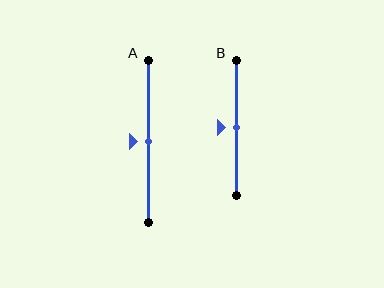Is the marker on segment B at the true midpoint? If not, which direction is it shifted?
Yes, the marker on segment B is at the true midpoint.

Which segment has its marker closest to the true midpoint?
Segment A has its marker closest to the true midpoint.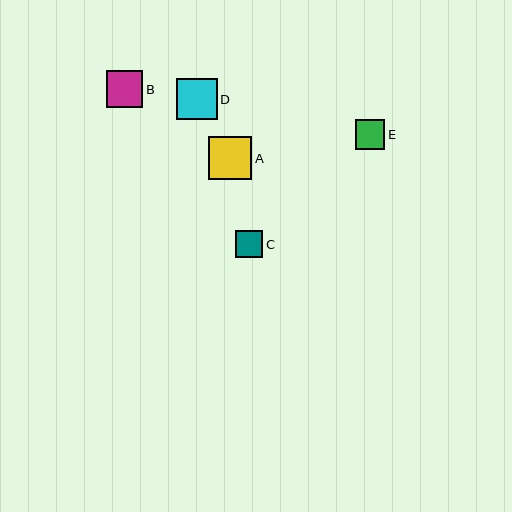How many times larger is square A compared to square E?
Square A is approximately 1.5 times the size of square E.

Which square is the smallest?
Square C is the smallest with a size of approximately 27 pixels.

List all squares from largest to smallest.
From largest to smallest: A, D, B, E, C.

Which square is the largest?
Square A is the largest with a size of approximately 43 pixels.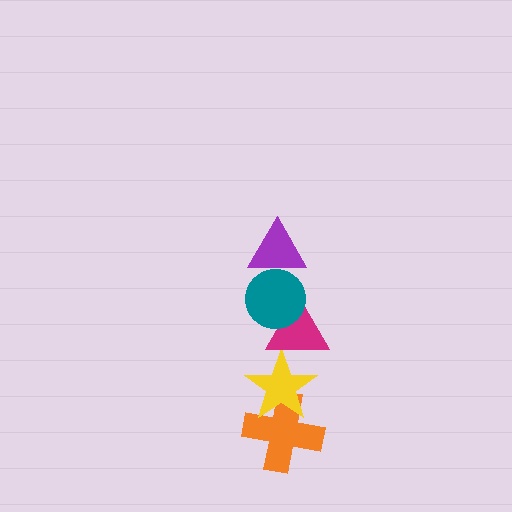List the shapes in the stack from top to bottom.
From top to bottom: the purple triangle, the teal circle, the magenta triangle, the yellow star, the orange cross.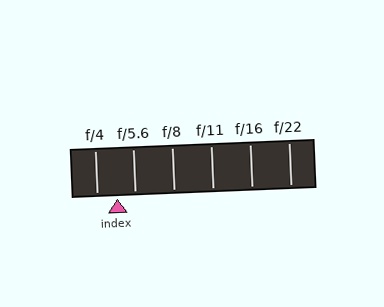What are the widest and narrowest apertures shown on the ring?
The widest aperture shown is f/4 and the narrowest is f/22.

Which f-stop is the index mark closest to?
The index mark is closest to f/5.6.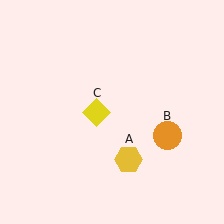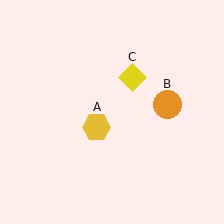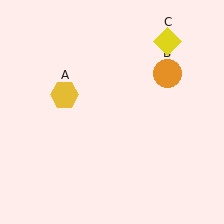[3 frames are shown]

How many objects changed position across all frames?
3 objects changed position: yellow hexagon (object A), orange circle (object B), yellow diamond (object C).